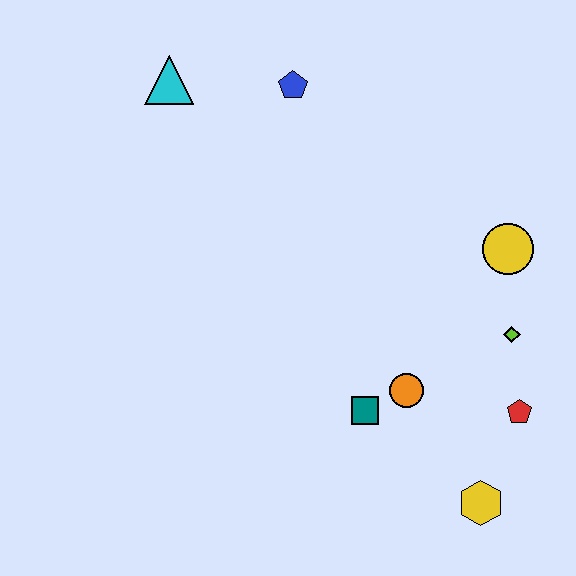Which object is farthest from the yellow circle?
The cyan triangle is farthest from the yellow circle.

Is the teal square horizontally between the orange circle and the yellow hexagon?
No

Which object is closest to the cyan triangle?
The blue pentagon is closest to the cyan triangle.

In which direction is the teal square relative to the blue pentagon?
The teal square is below the blue pentagon.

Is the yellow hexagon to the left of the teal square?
No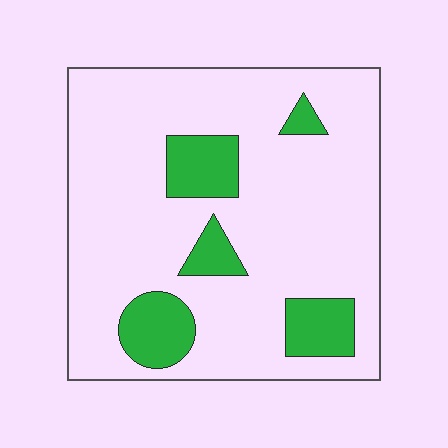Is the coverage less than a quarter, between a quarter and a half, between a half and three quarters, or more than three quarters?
Less than a quarter.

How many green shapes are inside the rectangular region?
5.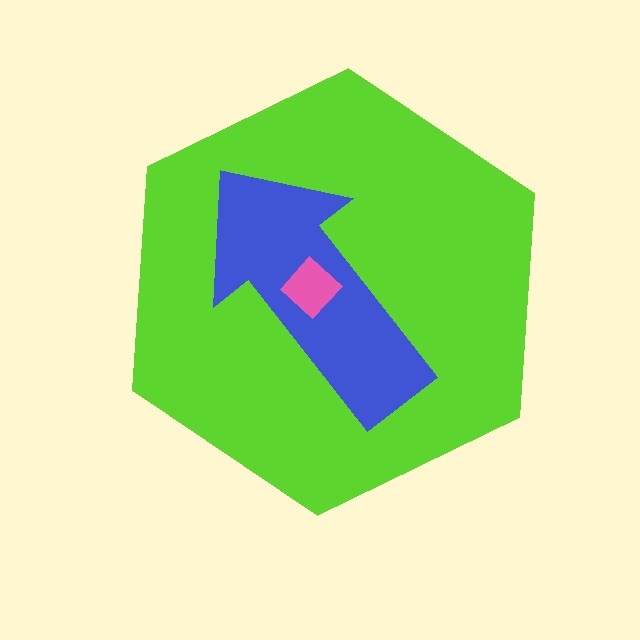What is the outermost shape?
The lime hexagon.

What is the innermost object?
The pink diamond.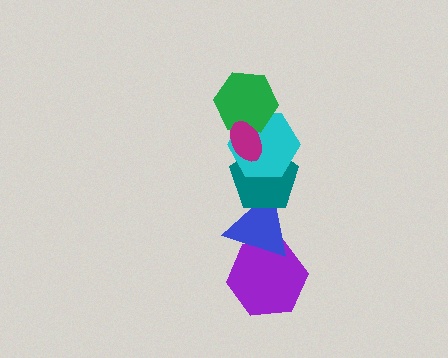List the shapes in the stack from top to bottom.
From top to bottom: the magenta ellipse, the green hexagon, the cyan hexagon, the teal pentagon, the blue triangle, the purple hexagon.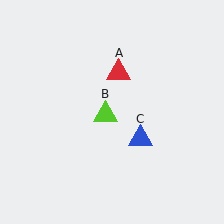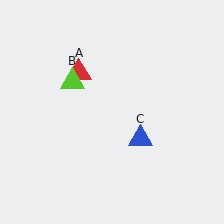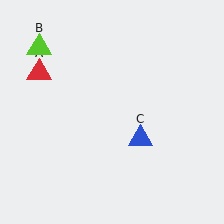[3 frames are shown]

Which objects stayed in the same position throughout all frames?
Blue triangle (object C) remained stationary.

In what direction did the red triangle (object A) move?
The red triangle (object A) moved left.